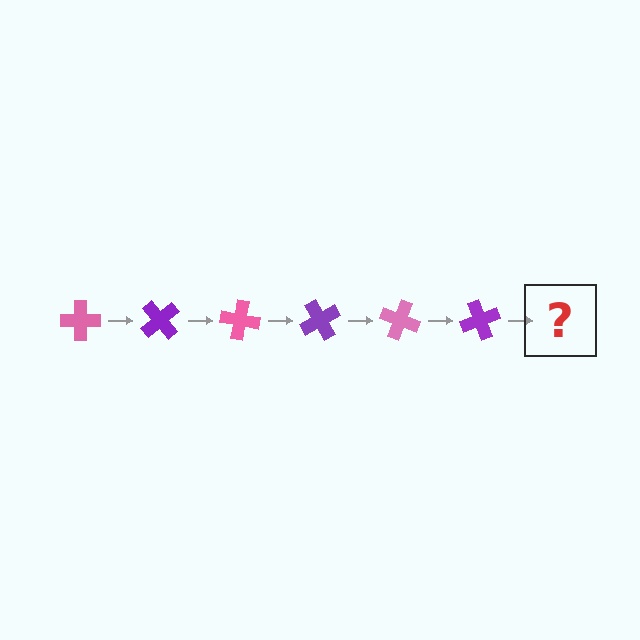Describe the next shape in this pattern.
It should be a pink cross, rotated 300 degrees from the start.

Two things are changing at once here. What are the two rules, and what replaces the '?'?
The two rules are that it rotates 50 degrees each step and the color cycles through pink and purple. The '?' should be a pink cross, rotated 300 degrees from the start.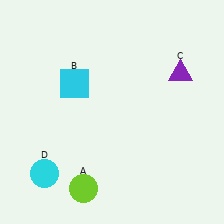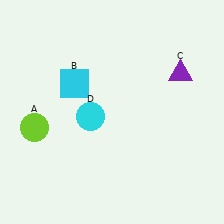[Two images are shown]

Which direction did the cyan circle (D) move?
The cyan circle (D) moved up.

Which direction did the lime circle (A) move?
The lime circle (A) moved up.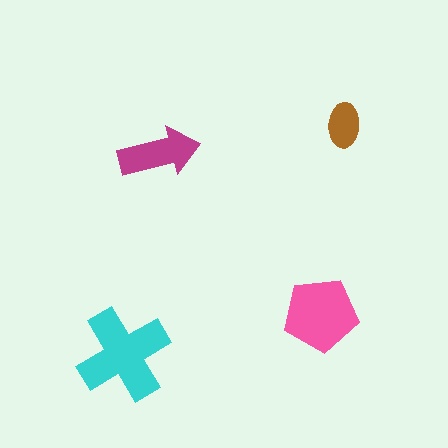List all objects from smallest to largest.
The brown ellipse, the magenta arrow, the pink pentagon, the cyan cross.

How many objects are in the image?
There are 4 objects in the image.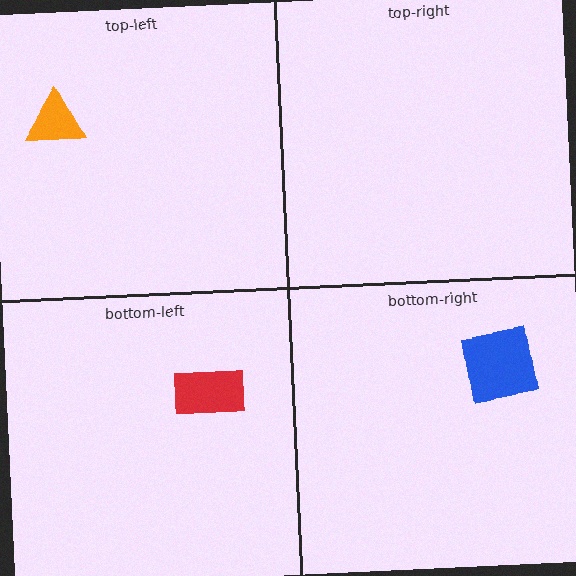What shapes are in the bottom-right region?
The blue square.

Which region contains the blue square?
The bottom-right region.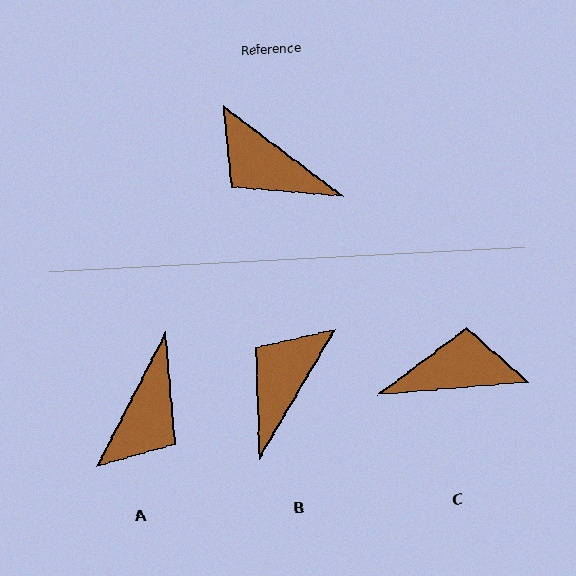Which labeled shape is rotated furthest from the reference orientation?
C, about 138 degrees away.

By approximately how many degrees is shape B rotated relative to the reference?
Approximately 84 degrees clockwise.